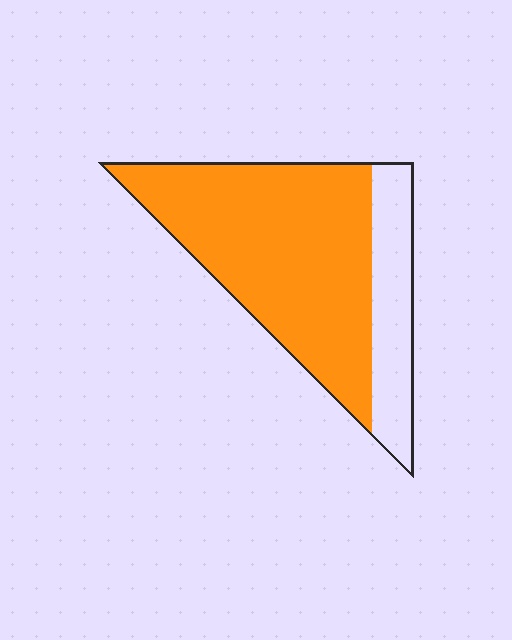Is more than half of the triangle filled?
Yes.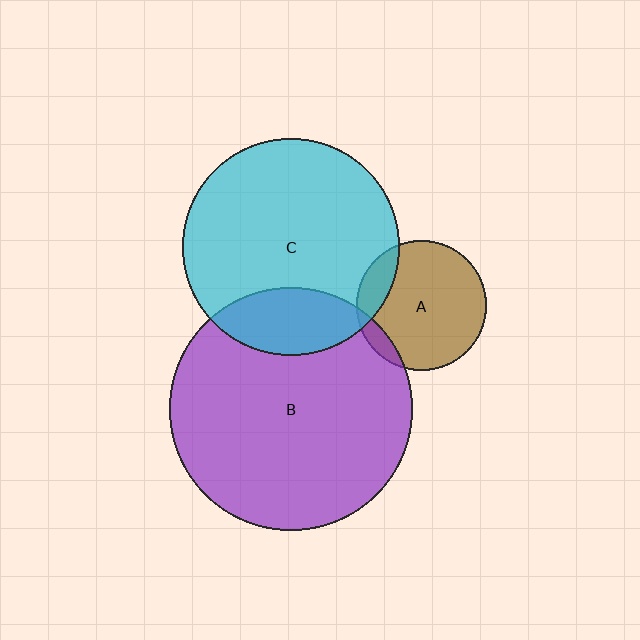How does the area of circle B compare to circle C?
Approximately 1.2 times.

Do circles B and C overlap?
Yes.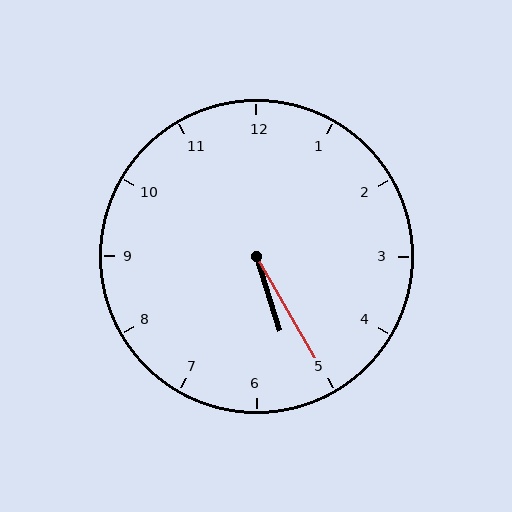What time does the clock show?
5:25.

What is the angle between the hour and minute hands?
Approximately 12 degrees.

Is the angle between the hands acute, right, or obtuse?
It is acute.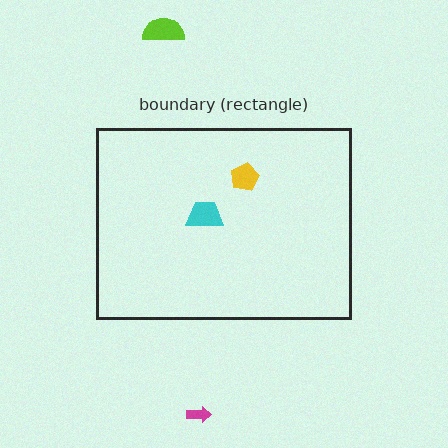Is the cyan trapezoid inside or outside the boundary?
Inside.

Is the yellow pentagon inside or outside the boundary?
Inside.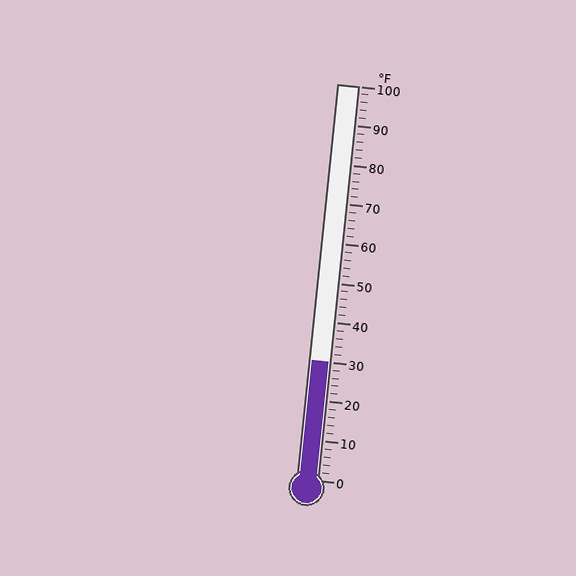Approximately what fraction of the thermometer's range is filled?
The thermometer is filled to approximately 30% of its range.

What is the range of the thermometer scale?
The thermometer scale ranges from 0°F to 100°F.